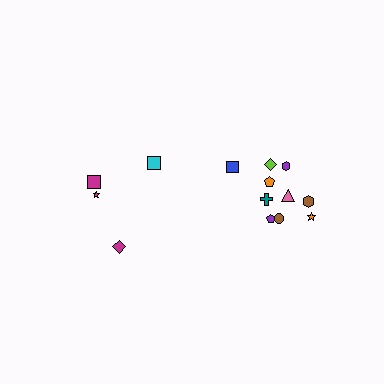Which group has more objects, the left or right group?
The right group.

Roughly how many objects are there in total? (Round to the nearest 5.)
Roughly 15 objects in total.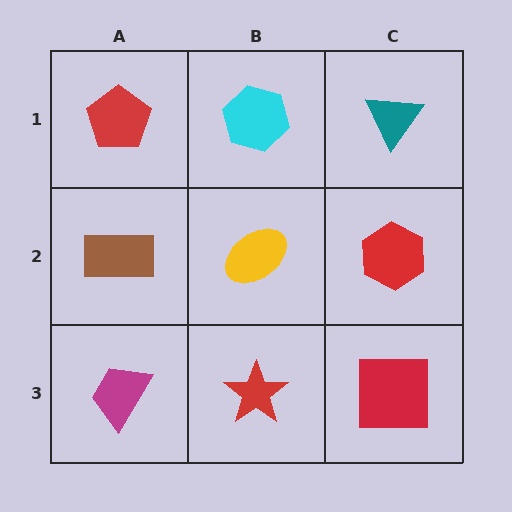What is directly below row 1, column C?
A red hexagon.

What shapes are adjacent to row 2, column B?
A cyan hexagon (row 1, column B), a red star (row 3, column B), a brown rectangle (row 2, column A), a red hexagon (row 2, column C).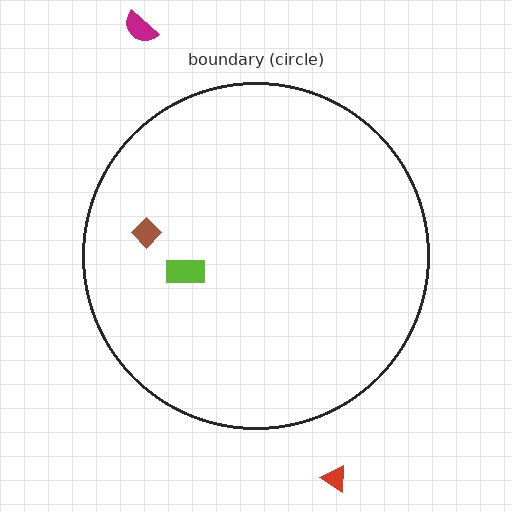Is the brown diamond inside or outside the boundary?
Inside.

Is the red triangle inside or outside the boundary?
Outside.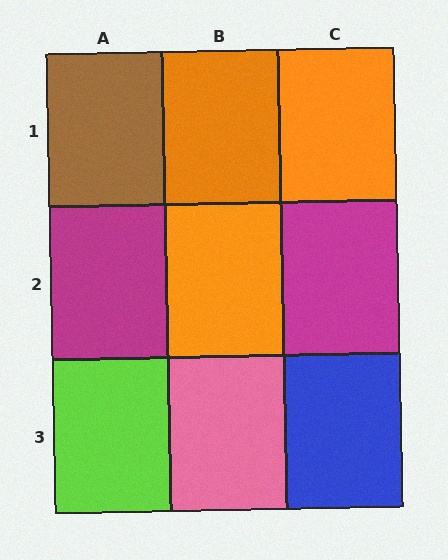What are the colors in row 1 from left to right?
Brown, orange, orange.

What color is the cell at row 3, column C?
Blue.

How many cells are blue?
1 cell is blue.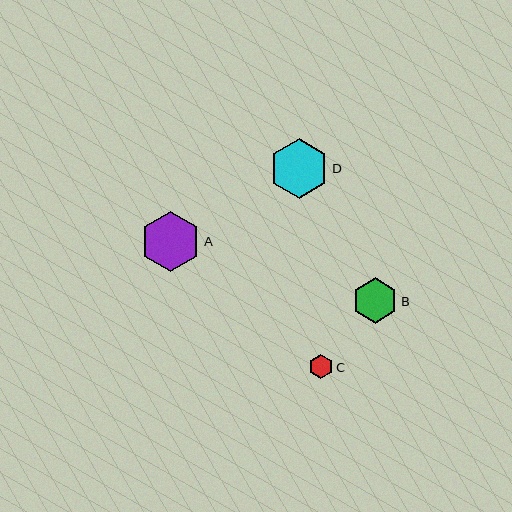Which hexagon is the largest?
Hexagon A is the largest with a size of approximately 60 pixels.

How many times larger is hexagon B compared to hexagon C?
Hexagon B is approximately 1.9 times the size of hexagon C.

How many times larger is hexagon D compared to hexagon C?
Hexagon D is approximately 2.4 times the size of hexagon C.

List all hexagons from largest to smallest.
From largest to smallest: A, D, B, C.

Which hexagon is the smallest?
Hexagon C is the smallest with a size of approximately 24 pixels.